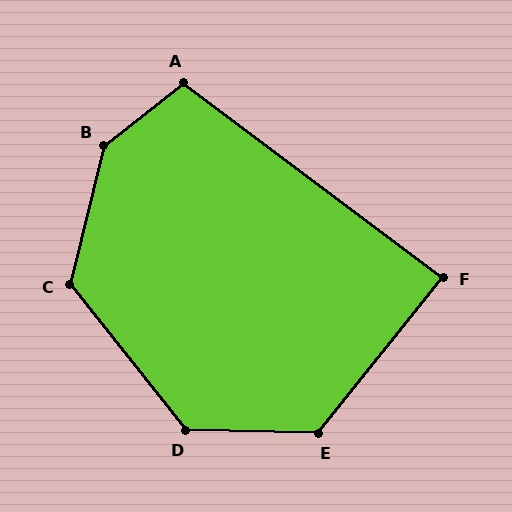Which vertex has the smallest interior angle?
F, at approximately 88 degrees.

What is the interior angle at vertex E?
Approximately 127 degrees (obtuse).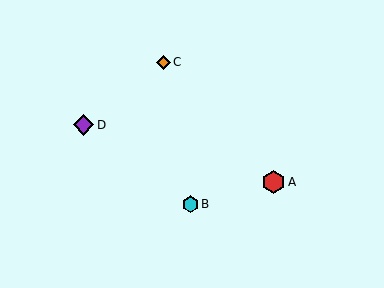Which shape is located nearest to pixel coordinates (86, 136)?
The purple diamond (labeled D) at (84, 125) is nearest to that location.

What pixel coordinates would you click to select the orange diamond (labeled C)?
Click at (163, 62) to select the orange diamond C.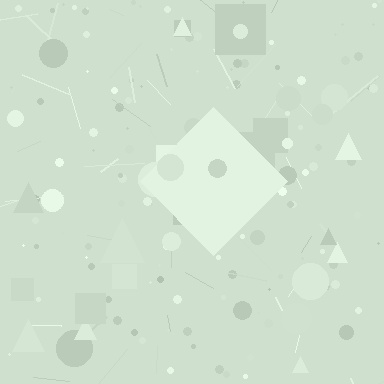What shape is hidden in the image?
A diamond is hidden in the image.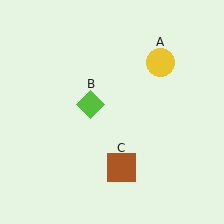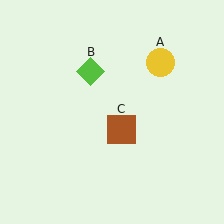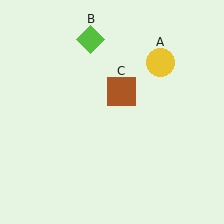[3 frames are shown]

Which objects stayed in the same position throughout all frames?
Yellow circle (object A) remained stationary.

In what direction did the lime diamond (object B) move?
The lime diamond (object B) moved up.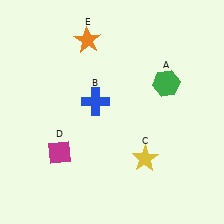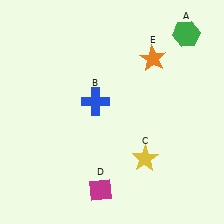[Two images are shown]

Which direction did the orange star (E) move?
The orange star (E) moved right.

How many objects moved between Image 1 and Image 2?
3 objects moved between the two images.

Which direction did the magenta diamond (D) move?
The magenta diamond (D) moved right.